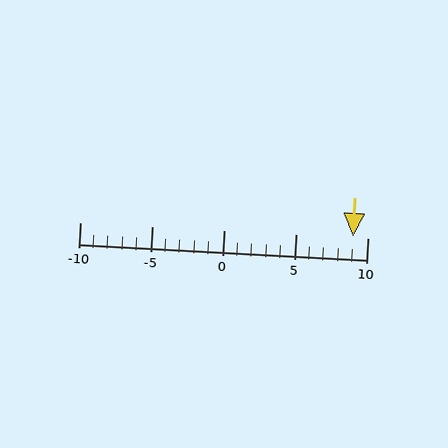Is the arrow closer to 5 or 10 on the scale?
The arrow is closer to 10.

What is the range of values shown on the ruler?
The ruler shows values from -10 to 10.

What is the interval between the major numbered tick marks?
The major tick marks are spaced 5 units apart.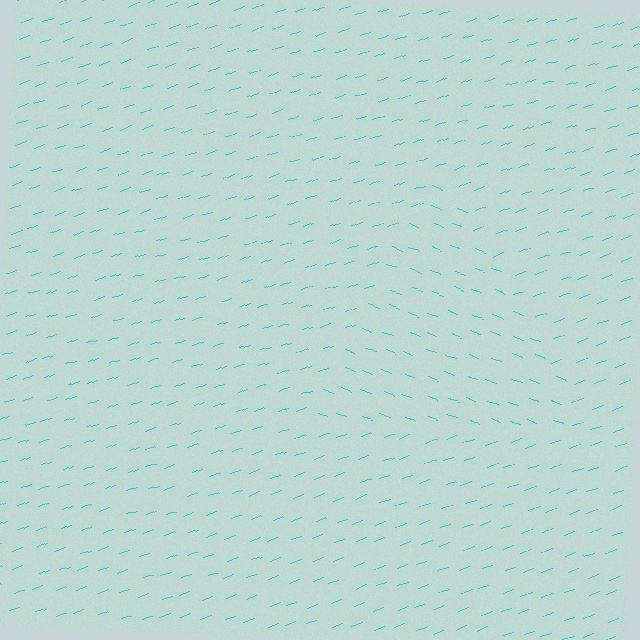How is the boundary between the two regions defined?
The boundary is defined purely by a change in line orientation (approximately 39 degrees difference). All lines are the same color and thickness.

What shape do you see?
I see a triangle.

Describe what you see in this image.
The image is filled with small cyan line segments. A triangle region in the image has lines oriented differently from the surrounding lines, creating a visible texture boundary.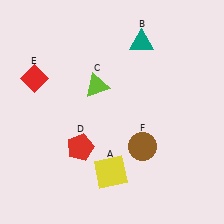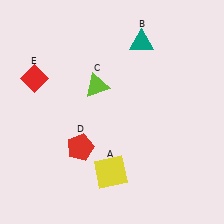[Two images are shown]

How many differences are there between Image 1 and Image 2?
There is 1 difference between the two images.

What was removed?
The brown circle (F) was removed in Image 2.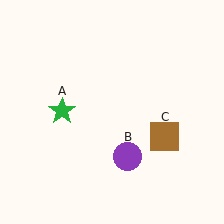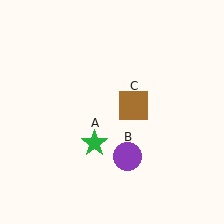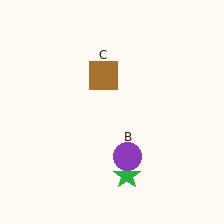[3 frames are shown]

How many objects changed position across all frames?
2 objects changed position: green star (object A), brown square (object C).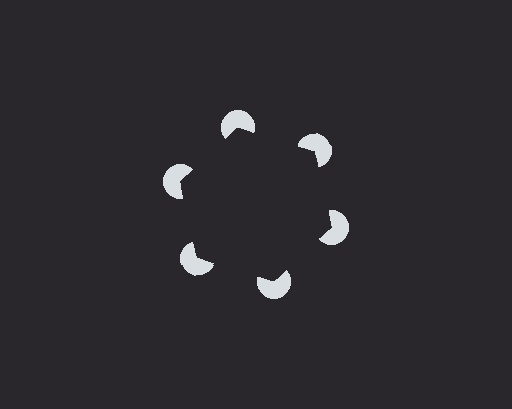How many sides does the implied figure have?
6 sides.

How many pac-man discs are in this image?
There are 6 — one at each vertex of the illusory hexagon.